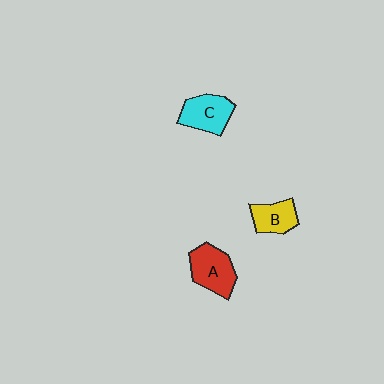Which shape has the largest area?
Shape A (red).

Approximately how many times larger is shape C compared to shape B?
Approximately 1.3 times.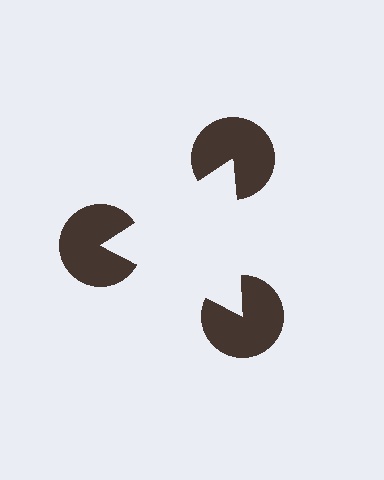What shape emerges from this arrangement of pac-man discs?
An illusory triangle — its edges are inferred from the aligned wedge cuts in the pac-man discs, not physically drawn.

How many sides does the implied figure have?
3 sides.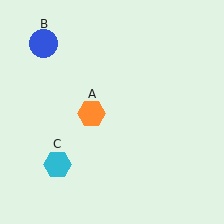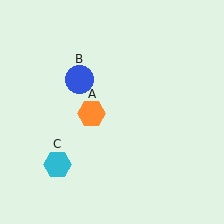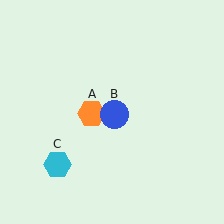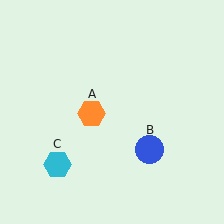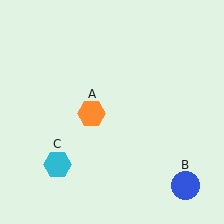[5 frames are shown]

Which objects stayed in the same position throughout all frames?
Orange hexagon (object A) and cyan hexagon (object C) remained stationary.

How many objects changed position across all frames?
1 object changed position: blue circle (object B).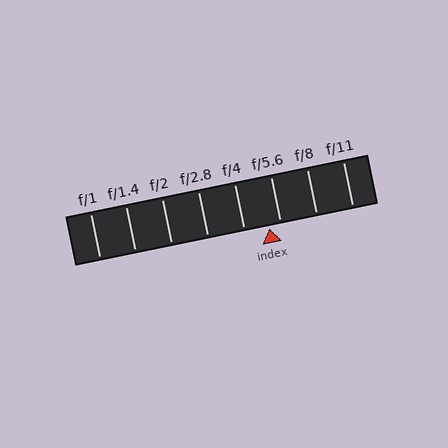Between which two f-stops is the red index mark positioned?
The index mark is between f/4 and f/5.6.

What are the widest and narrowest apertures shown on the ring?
The widest aperture shown is f/1 and the narrowest is f/11.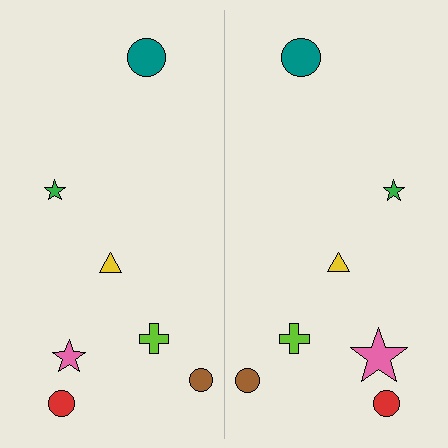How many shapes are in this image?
There are 14 shapes in this image.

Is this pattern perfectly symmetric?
No, the pattern is not perfectly symmetric. The pink star on the right side has a different size than its mirror counterpart.